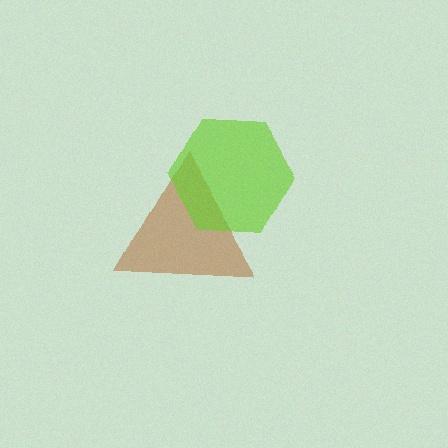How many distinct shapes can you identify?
There are 2 distinct shapes: a brown triangle, a lime hexagon.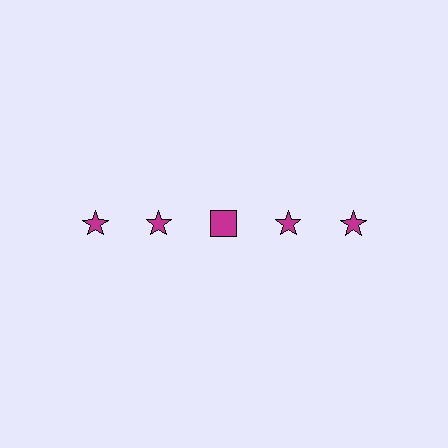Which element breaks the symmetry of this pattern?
The magenta square in the top row, center column breaks the symmetry. All other shapes are magenta stars.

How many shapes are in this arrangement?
There are 5 shapes arranged in a grid pattern.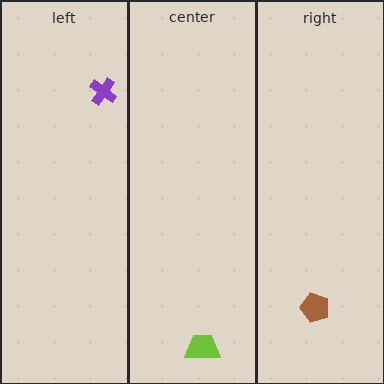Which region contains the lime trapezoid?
The center region.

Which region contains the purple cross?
The left region.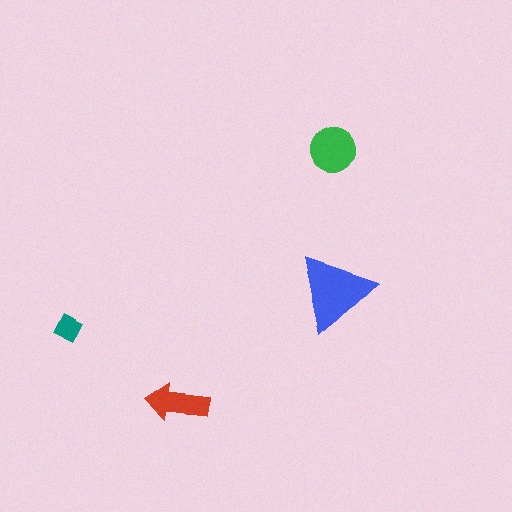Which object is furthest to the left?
The teal diamond is leftmost.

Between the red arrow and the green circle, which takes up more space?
The green circle.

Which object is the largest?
The blue triangle.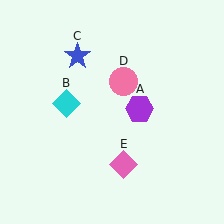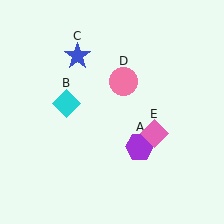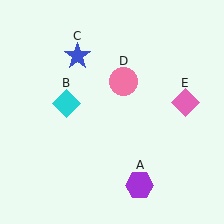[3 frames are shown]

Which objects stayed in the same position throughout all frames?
Cyan diamond (object B) and blue star (object C) and pink circle (object D) remained stationary.